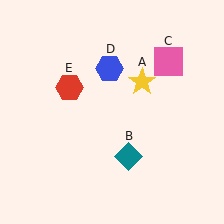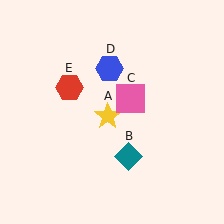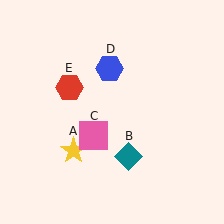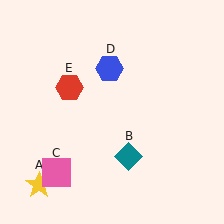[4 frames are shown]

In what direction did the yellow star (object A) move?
The yellow star (object A) moved down and to the left.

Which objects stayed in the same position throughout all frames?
Teal diamond (object B) and blue hexagon (object D) and red hexagon (object E) remained stationary.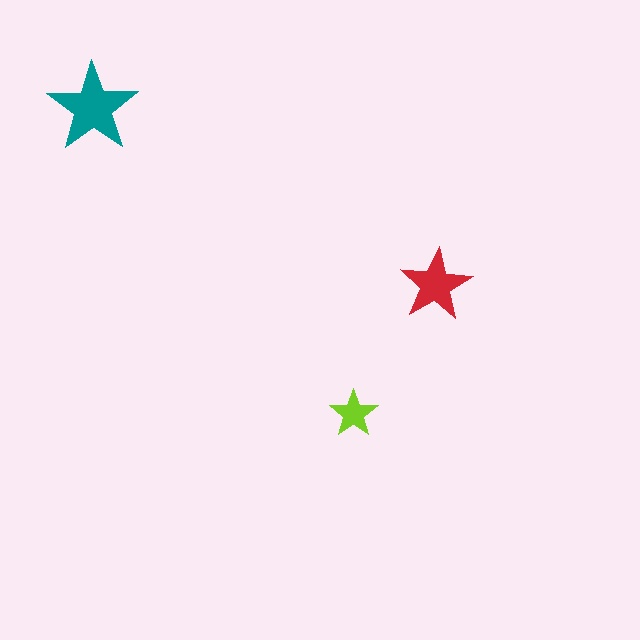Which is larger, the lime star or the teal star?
The teal one.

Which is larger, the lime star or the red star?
The red one.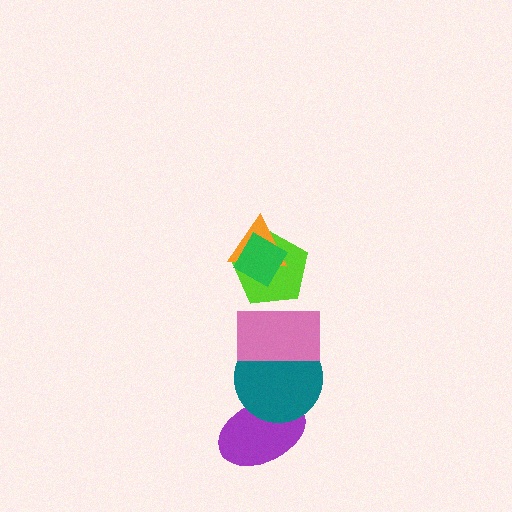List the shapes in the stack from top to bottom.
From top to bottom: the green diamond, the orange triangle, the lime pentagon, the pink rectangle, the teal circle, the purple ellipse.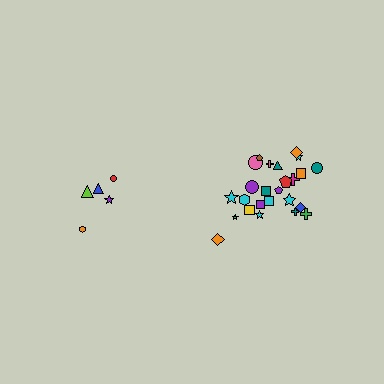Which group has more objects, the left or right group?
The right group.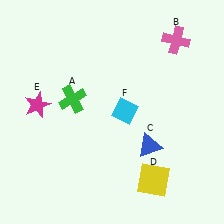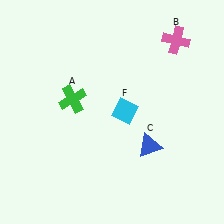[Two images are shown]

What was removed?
The magenta star (E), the yellow square (D) were removed in Image 2.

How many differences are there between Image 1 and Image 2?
There are 2 differences between the two images.